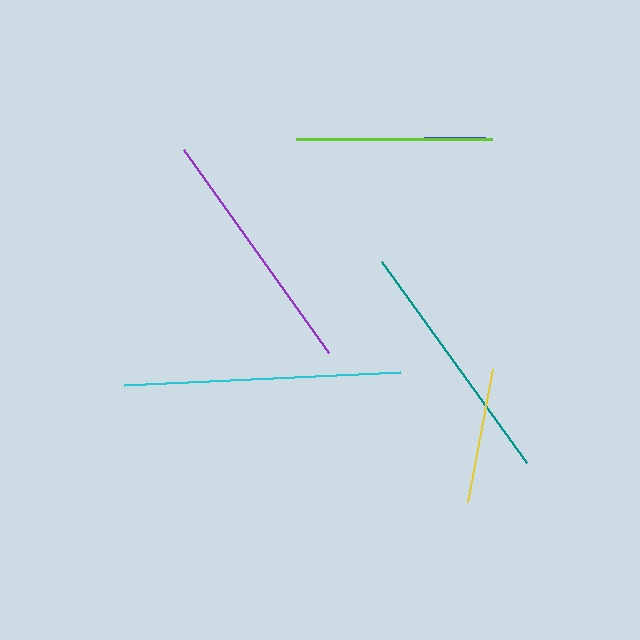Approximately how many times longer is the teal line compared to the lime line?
The teal line is approximately 1.3 times the length of the lime line.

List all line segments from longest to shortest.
From longest to shortest: cyan, purple, teal, lime, yellow, blue.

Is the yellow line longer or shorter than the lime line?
The lime line is longer than the yellow line.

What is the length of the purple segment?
The purple segment is approximately 249 pixels long.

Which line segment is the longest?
The cyan line is the longest at approximately 276 pixels.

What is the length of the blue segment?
The blue segment is approximately 61 pixels long.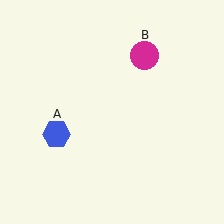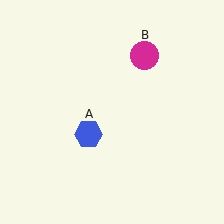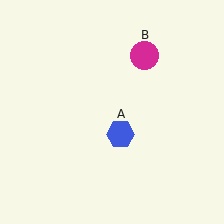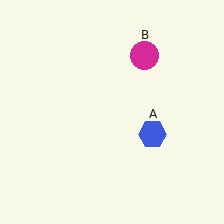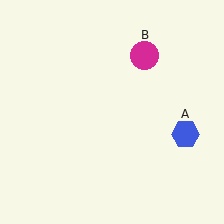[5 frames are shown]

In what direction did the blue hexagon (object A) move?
The blue hexagon (object A) moved right.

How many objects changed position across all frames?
1 object changed position: blue hexagon (object A).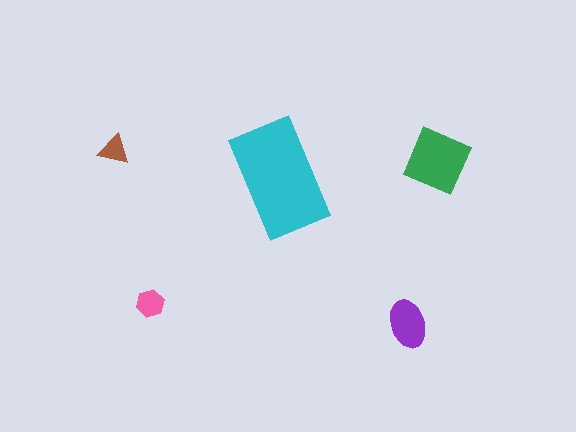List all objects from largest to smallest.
The cyan rectangle, the green diamond, the purple ellipse, the pink hexagon, the brown triangle.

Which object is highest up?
The brown triangle is topmost.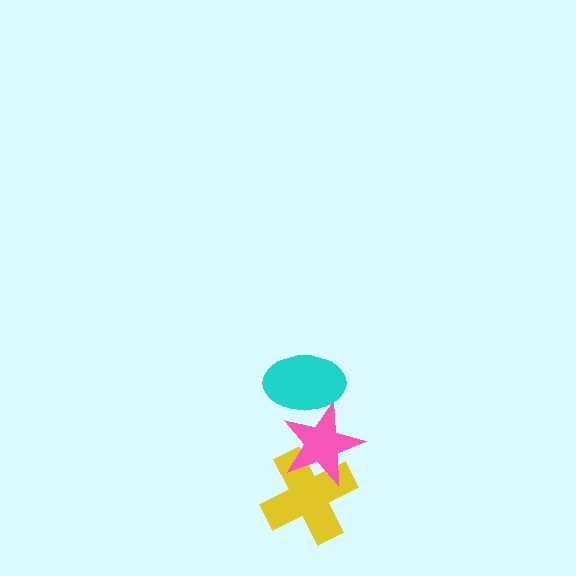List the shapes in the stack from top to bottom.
From top to bottom: the cyan ellipse, the pink star, the yellow cross.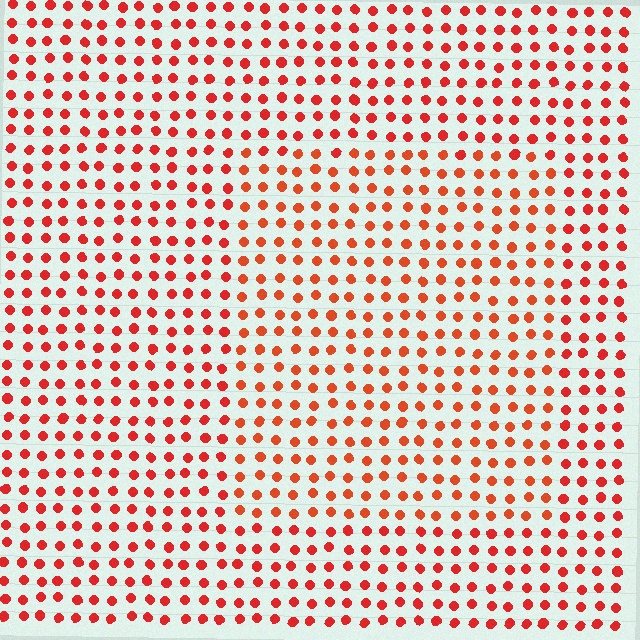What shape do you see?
I see a rectangle.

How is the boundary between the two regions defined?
The boundary is defined purely by a slight shift in hue (about 13 degrees). Spacing, size, and orientation are identical on both sides.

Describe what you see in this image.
The image is filled with small red elements in a uniform arrangement. A rectangle-shaped region is visible where the elements are tinted to a slightly different hue, forming a subtle color boundary.